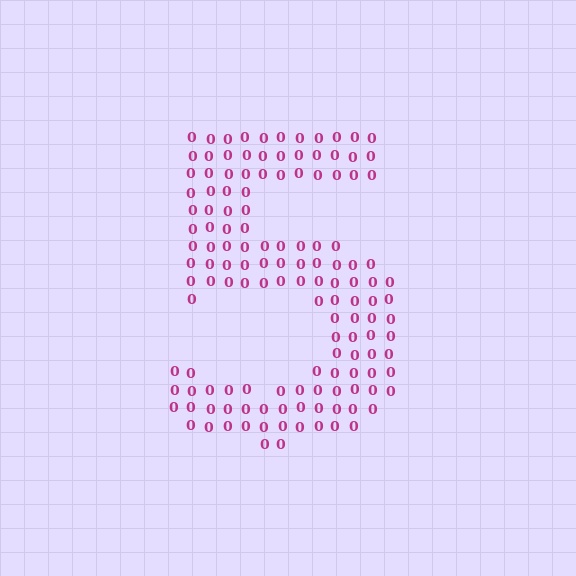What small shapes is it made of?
It is made of small digit 0's.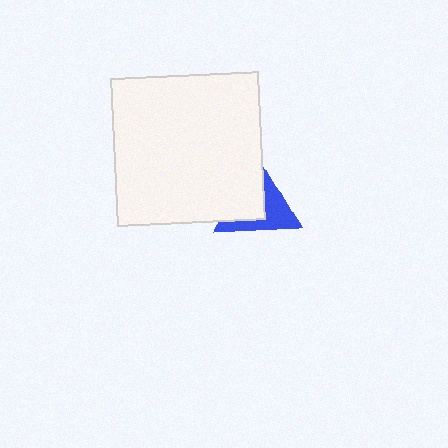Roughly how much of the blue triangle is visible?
About half of it is visible (roughly 48%).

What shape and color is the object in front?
The object in front is a white square.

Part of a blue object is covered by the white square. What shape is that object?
It is a triangle.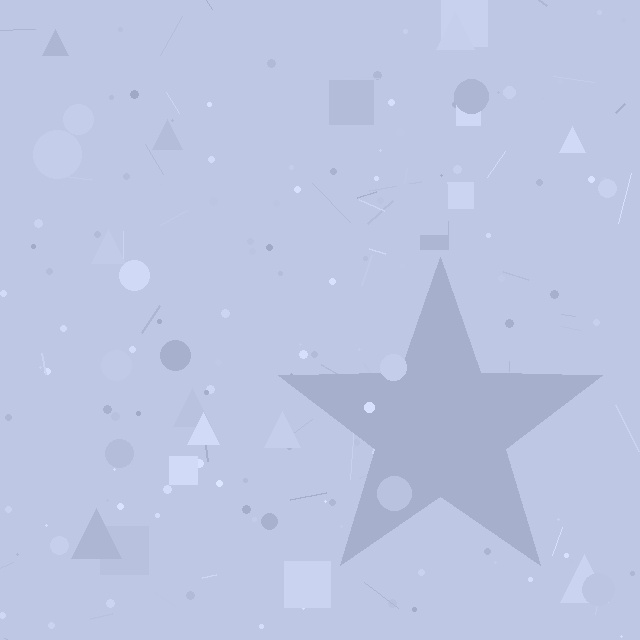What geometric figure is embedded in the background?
A star is embedded in the background.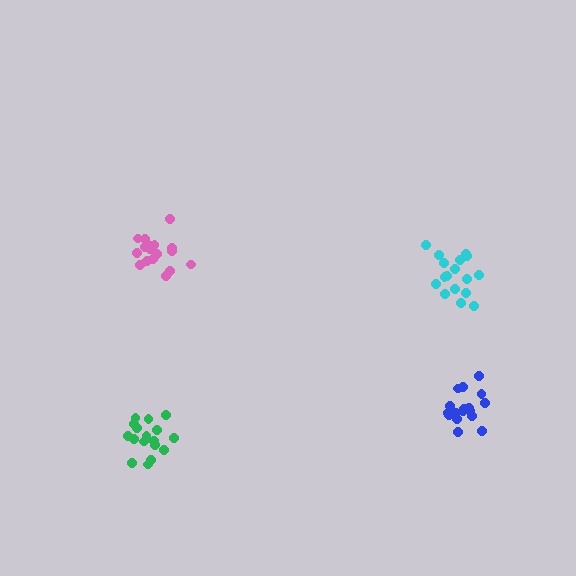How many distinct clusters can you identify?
There are 4 distinct clusters.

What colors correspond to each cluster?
The clusters are colored: cyan, blue, pink, green.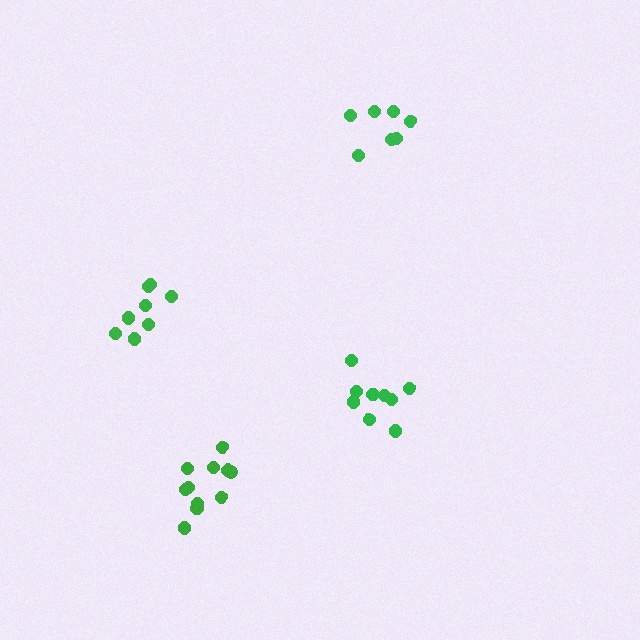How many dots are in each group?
Group 1: 9 dots, Group 2: 11 dots, Group 3: 7 dots, Group 4: 8 dots (35 total).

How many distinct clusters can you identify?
There are 4 distinct clusters.